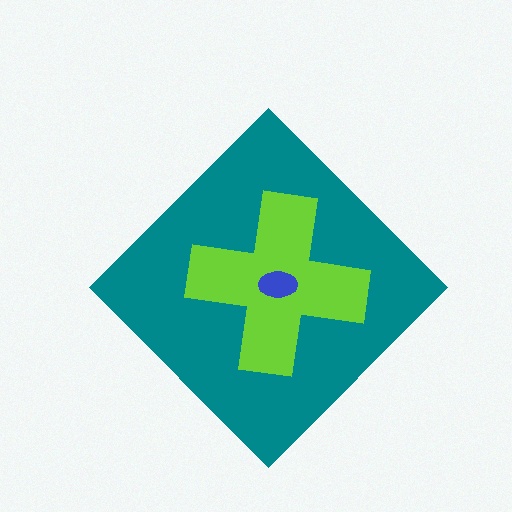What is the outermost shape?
The teal diamond.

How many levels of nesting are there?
3.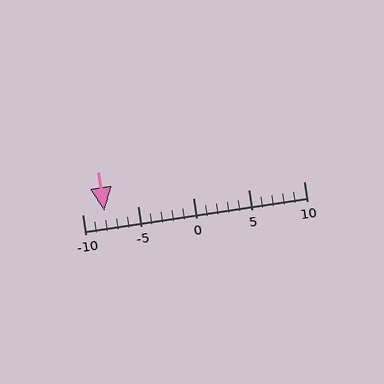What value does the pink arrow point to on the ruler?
The pink arrow points to approximately -8.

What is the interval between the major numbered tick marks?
The major tick marks are spaced 5 units apart.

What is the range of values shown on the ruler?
The ruler shows values from -10 to 10.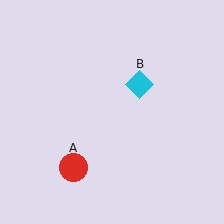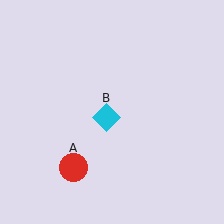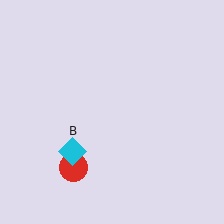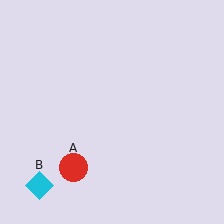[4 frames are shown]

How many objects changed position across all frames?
1 object changed position: cyan diamond (object B).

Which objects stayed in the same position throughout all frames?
Red circle (object A) remained stationary.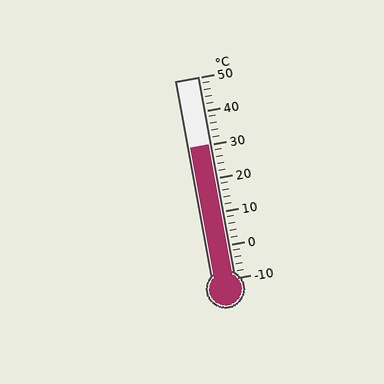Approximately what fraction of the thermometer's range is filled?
The thermometer is filled to approximately 65% of its range.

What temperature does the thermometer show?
The thermometer shows approximately 30°C.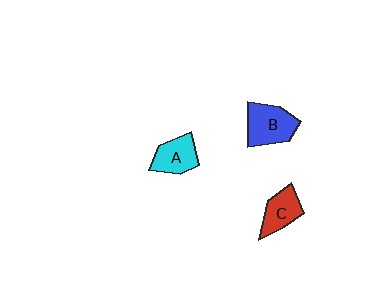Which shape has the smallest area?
Shape C (red).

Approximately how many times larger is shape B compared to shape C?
Approximately 1.4 times.